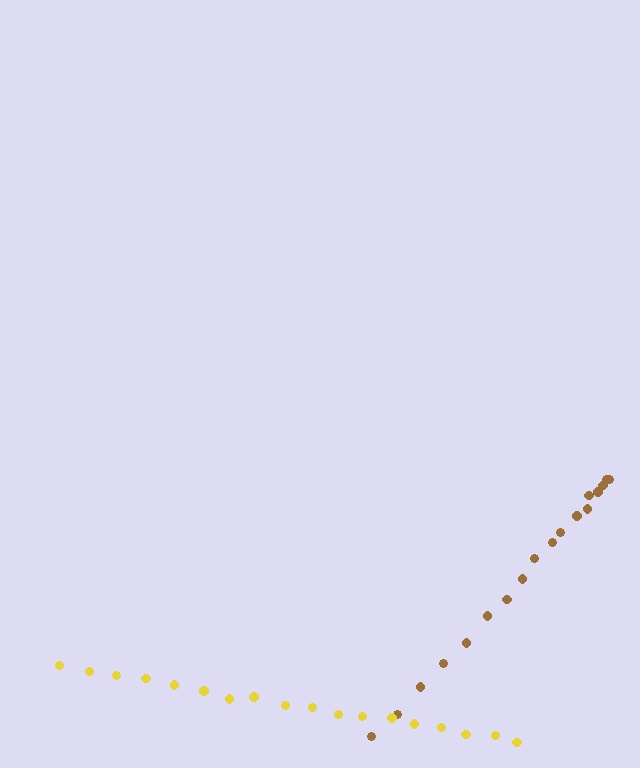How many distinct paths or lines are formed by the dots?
There are 2 distinct paths.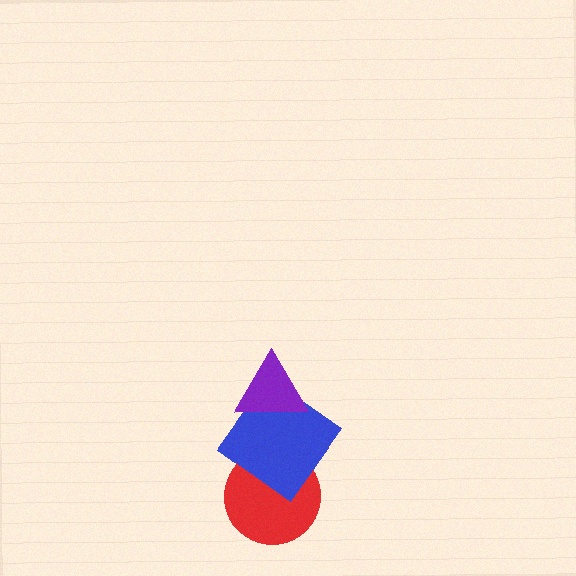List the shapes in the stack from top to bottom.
From top to bottom: the purple triangle, the blue diamond, the red circle.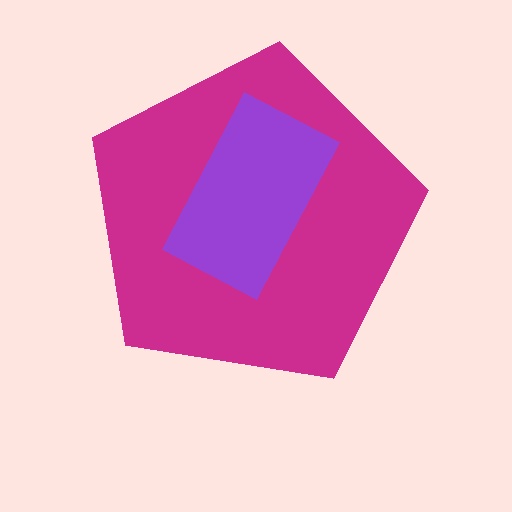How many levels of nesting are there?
2.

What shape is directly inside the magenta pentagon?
The purple rectangle.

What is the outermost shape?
The magenta pentagon.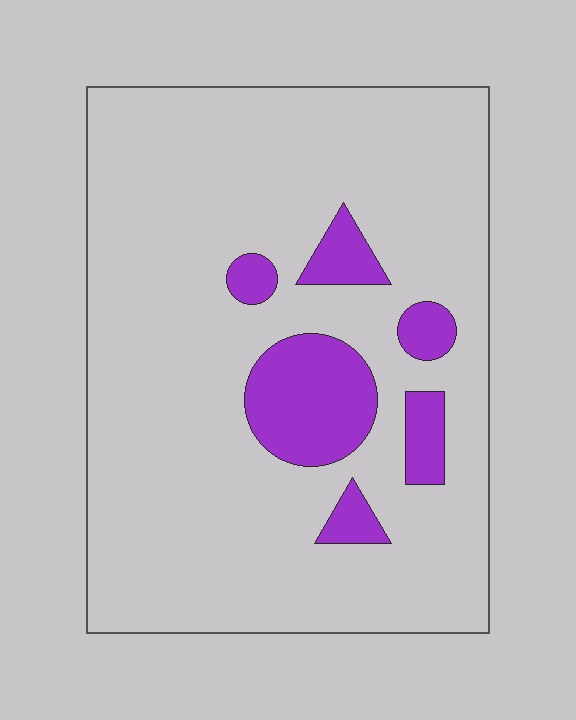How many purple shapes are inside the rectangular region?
6.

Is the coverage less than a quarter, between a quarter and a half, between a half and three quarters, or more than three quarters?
Less than a quarter.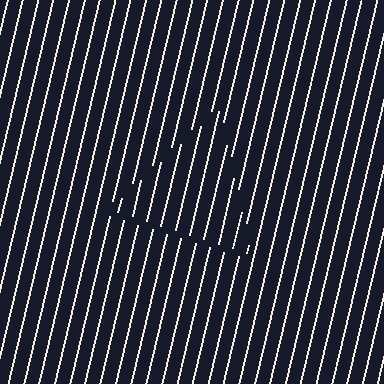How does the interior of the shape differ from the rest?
The interior of the shape contains the same grating, shifted by half a period — the contour is defined by the phase discontinuity where line-ends from the inner and outer gratings abut.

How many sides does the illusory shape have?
3 sides — the line-ends trace a triangle.